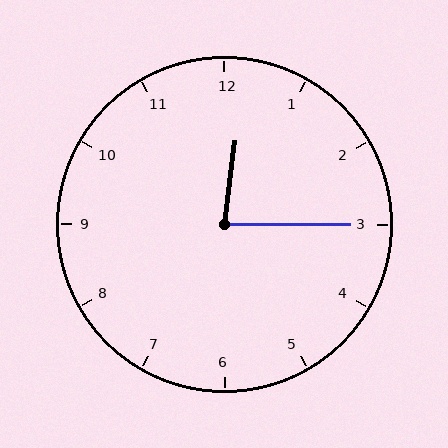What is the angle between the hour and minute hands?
Approximately 82 degrees.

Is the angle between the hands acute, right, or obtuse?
It is acute.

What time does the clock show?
12:15.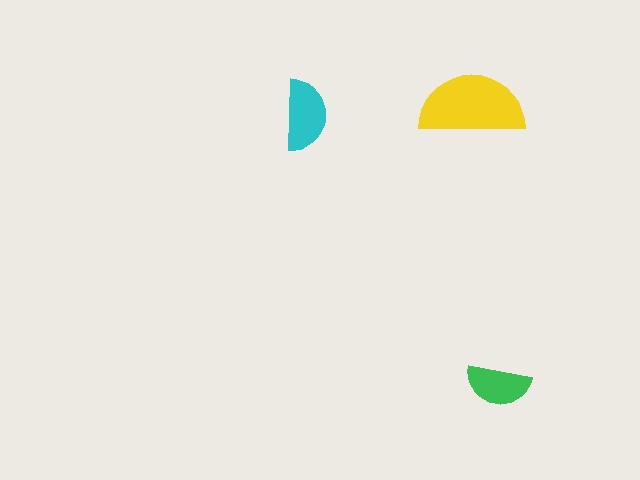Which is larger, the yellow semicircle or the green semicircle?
The yellow one.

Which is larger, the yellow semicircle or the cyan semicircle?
The yellow one.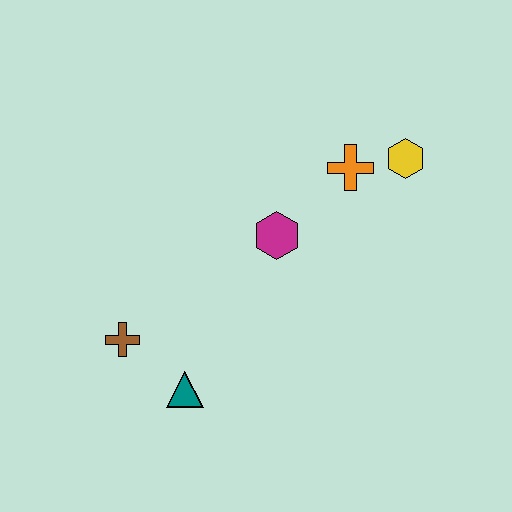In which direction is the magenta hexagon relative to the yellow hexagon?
The magenta hexagon is to the left of the yellow hexagon.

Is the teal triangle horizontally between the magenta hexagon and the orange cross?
No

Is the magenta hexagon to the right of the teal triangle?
Yes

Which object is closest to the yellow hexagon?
The orange cross is closest to the yellow hexagon.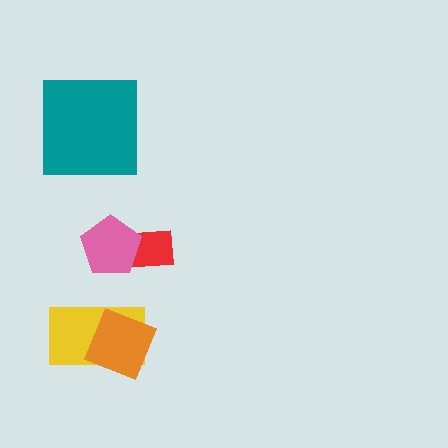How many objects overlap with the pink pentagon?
1 object overlaps with the pink pentagon.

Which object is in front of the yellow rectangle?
The orange square is in front of the yellow rectangle.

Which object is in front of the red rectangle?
The pink pentagon is in front of the red rectangle.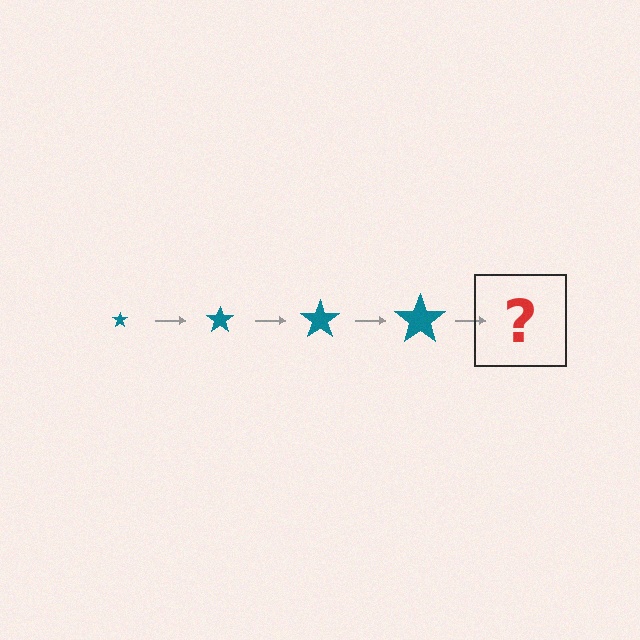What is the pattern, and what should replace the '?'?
The pattern is that the star gets progressively larger each step. The '?' should be a teal star, larger than the previous one.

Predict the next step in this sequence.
The next step is a teal star, larger than the previous one.